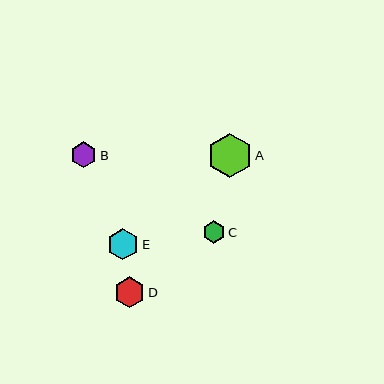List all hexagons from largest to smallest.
From largest to smallest: A, E, D, B, C.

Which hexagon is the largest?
Hexagon A is the largest with a size of approximately 44 pixels.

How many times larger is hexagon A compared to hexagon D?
Hexagon A is approximately 1.4 times the size of hexagon D.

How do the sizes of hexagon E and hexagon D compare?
Hexagon E and hexagon D are approximately the same size.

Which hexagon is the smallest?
Hexagon C is the smallest with a size of approximately 23 pixels.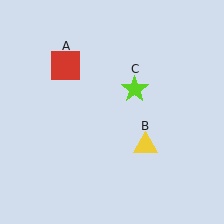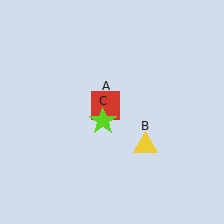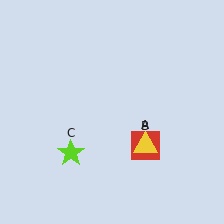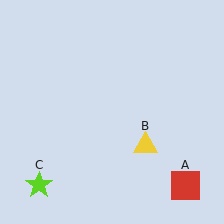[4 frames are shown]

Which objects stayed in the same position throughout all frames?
Yellow triangle (object B) remained stationary.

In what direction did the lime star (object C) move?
The lime star (object C) moved down and to the left.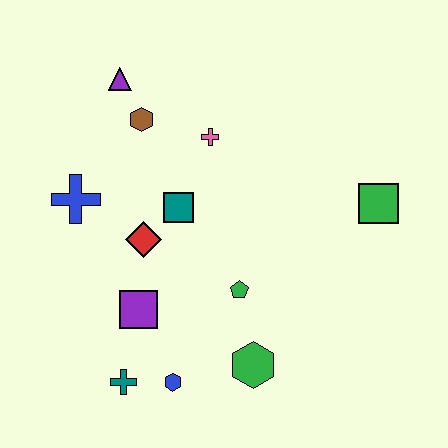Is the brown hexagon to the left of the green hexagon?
Yes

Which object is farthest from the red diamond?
The green square is farthest from the red diamond.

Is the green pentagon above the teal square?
No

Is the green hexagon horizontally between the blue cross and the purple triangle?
No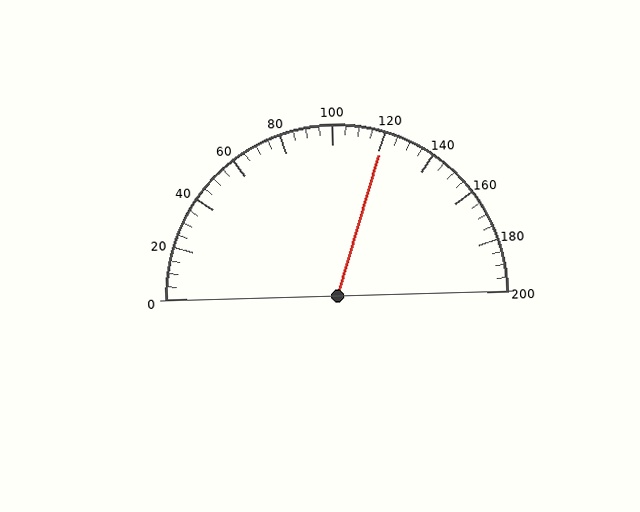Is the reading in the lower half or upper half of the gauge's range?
The reading is in the upper half of the range (0 to 200).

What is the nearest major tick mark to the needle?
The nearest major tick mark is 120.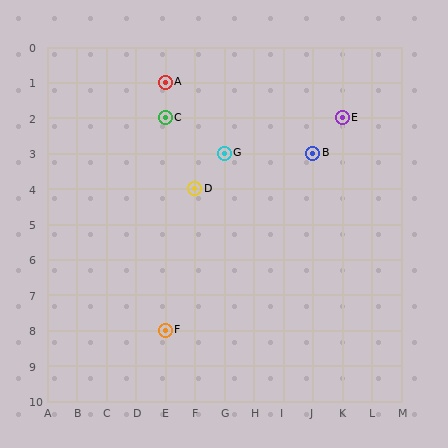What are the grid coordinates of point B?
Point B is at grid coordinates (J, 3).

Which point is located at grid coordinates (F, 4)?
Point D is at (F, 4).